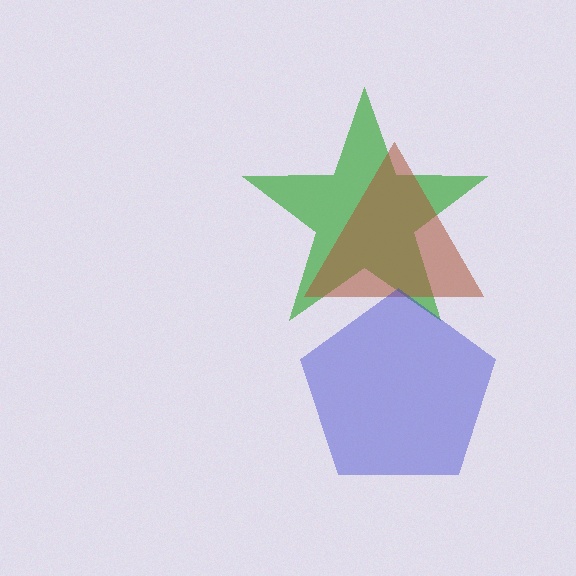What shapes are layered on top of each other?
The layered shapes are: a green star, a brown triangle, a blue pentagon.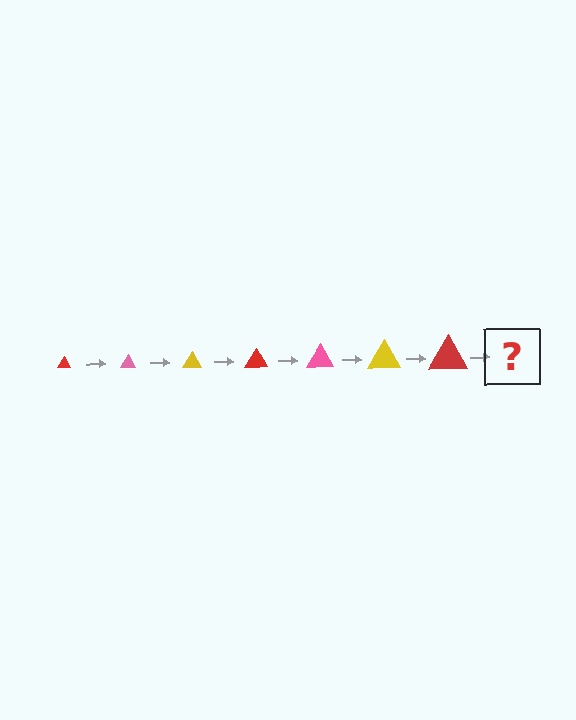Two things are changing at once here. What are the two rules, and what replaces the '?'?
The two rules are that the triangle grows larger each step and the color cycles through red, pink, and yellow. The '?' should be a pink triangle, larger than the previous one.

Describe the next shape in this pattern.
It should be a pink triangle, larger than the previous one.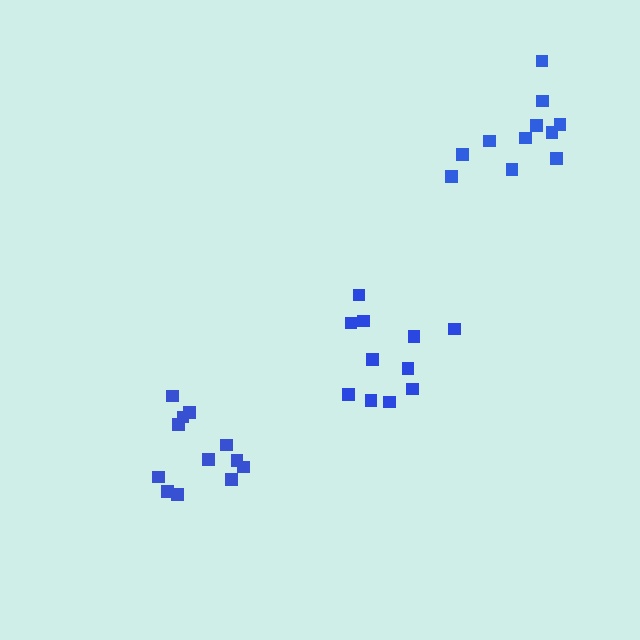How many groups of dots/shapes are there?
There are 3 groups.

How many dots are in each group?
Group 1: 11 dots, Group 2: 12 dots, Group 3: 11 dots (34 total).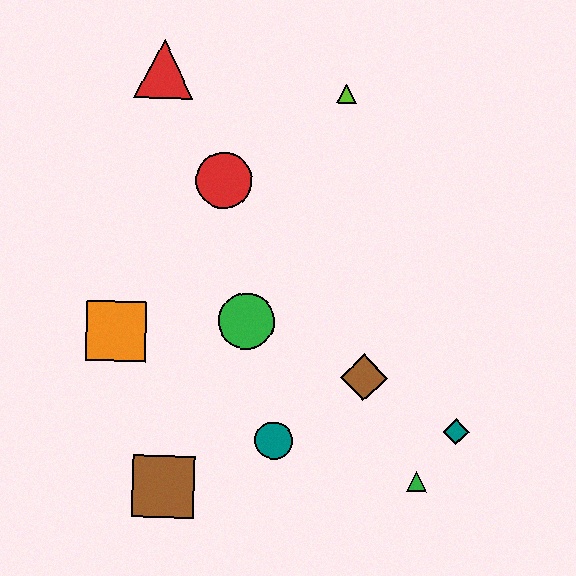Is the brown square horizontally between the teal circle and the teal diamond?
No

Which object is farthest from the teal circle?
The red triangle is farthest from the teal circle.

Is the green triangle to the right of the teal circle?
Yes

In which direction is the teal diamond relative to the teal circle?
The teal diamond is to the right of the teal circle.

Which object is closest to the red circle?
The red triangle is closest to the red circle.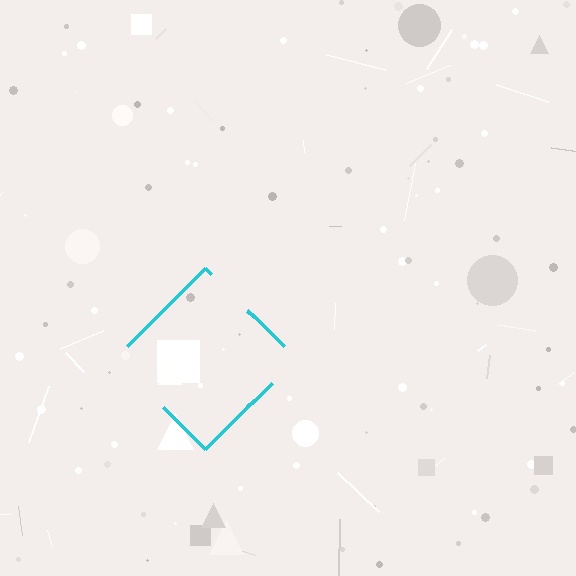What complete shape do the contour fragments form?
The contour fragments form a diamond.